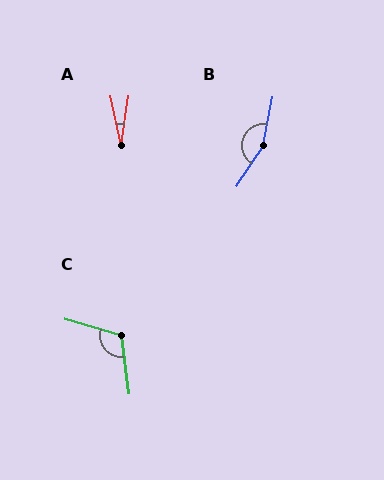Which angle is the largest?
B, at approximately 158 degrees.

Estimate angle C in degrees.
Approximately 114 degrees.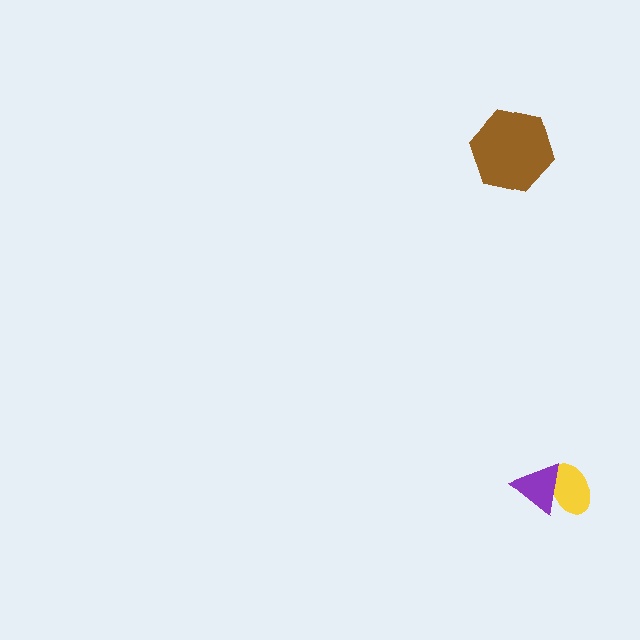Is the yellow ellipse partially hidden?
Yes, it is partially covered by another shape.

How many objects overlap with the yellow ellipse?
1 object overlaps with the yellow ellipse.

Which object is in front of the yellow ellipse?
The purple triangle is in front of the yellow ellipse.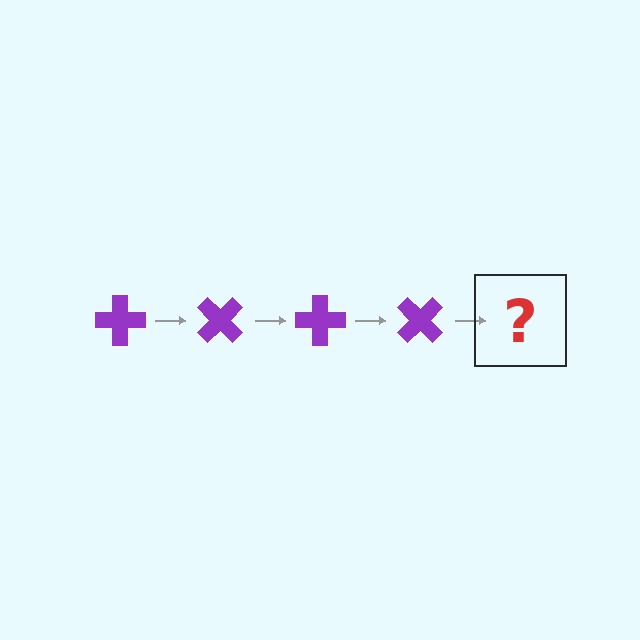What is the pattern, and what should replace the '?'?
The pattern is that the cross rotates 45 degrees each step. The '?' should be a purple cross rotated 180 degrees.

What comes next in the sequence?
The next element should be a purple cross rotated 180 degrees.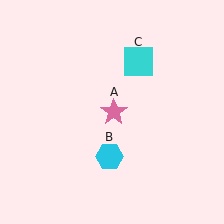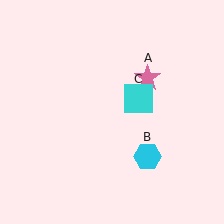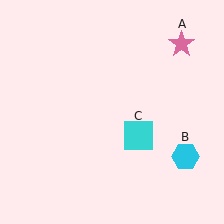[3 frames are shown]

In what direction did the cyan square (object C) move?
The cyan square (object C) moved down.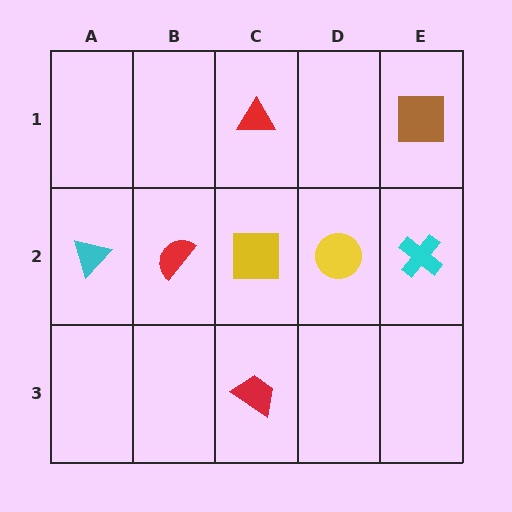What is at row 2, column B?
A red semicircle.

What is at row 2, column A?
A cyan triangle.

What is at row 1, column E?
A brown square.